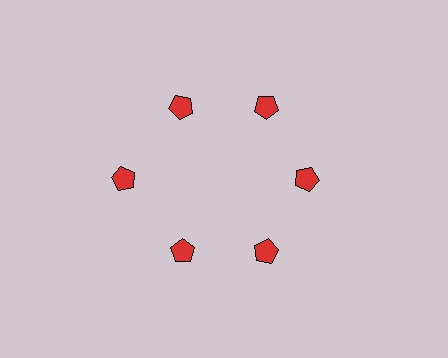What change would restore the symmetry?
The symmetry would be restored by moving it inward, back onto the ring so that all 6 pentagons sit at equal angles and equal distance from the center.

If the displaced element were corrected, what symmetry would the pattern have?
It would have 6-fold rotational symmetry — the pattern would map onto itself every 60 degrees.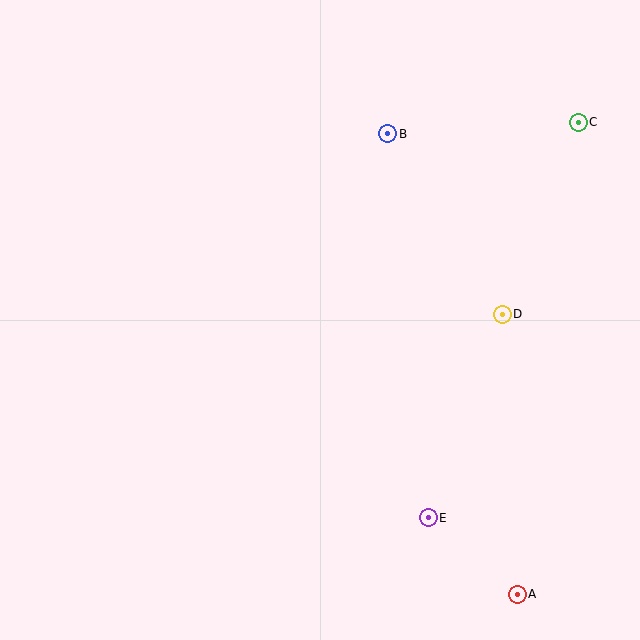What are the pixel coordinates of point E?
Point E is at (428, 518).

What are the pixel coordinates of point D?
Point D is at (502, 314).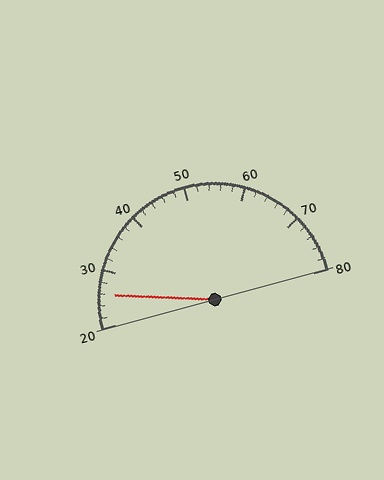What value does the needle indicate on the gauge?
The needle indicates approximately 26.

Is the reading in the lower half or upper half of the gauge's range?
The reading is in the lower half of the range (20 to 80).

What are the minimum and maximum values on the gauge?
The gauge ranges from 20 to 80.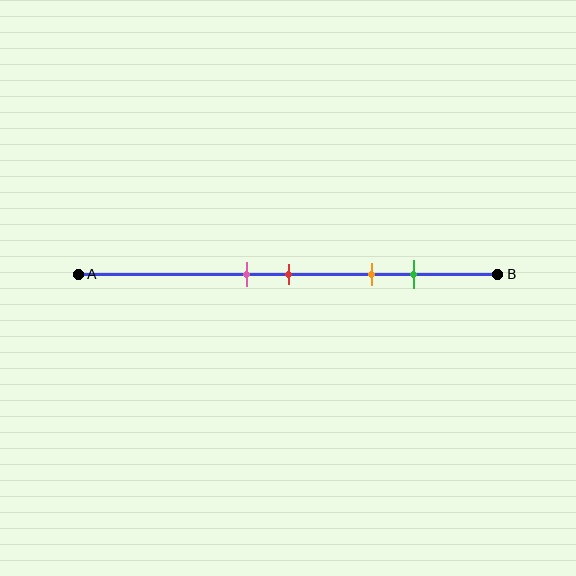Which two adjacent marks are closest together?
The pink and red marks are the closest adjacent pair.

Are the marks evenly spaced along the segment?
No, the marks are not evenly spaced.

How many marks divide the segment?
There are 4 marks dividing the segment.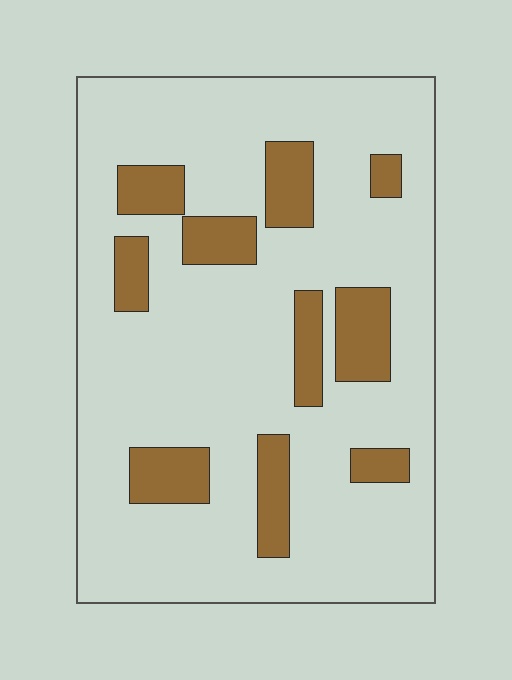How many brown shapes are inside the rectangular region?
10.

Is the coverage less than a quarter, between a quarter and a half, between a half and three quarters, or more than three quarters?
Less than a quarter.